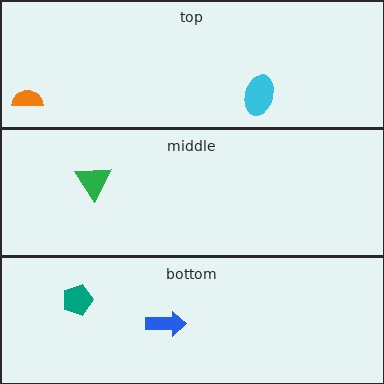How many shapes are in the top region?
2.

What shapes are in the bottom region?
The blue arrow, the teal pentagon.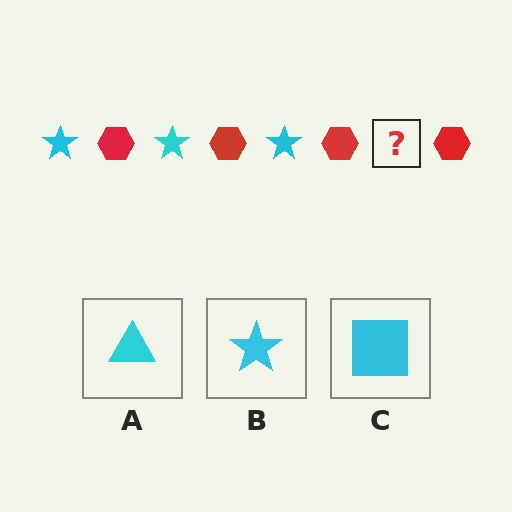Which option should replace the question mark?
Option B.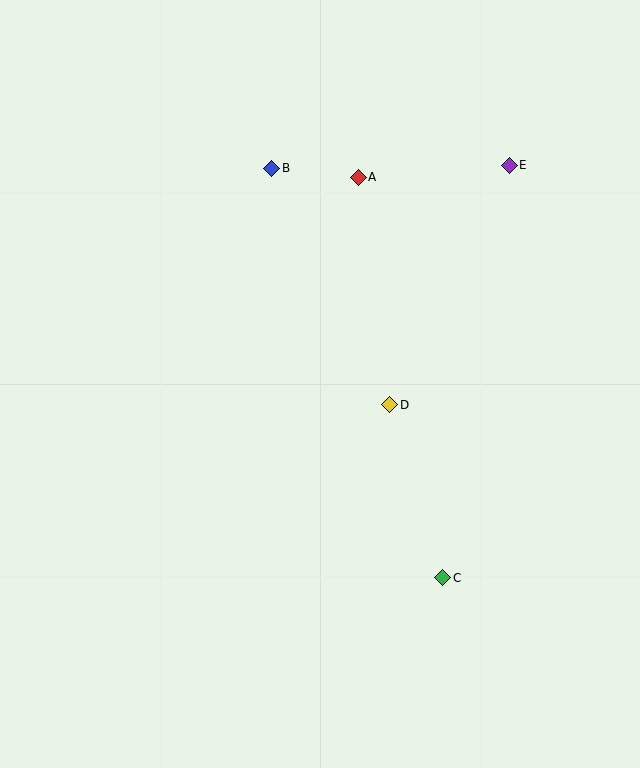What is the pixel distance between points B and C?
The distance between B and C is 444 pixels.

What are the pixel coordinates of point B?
Point B is at (272, 168).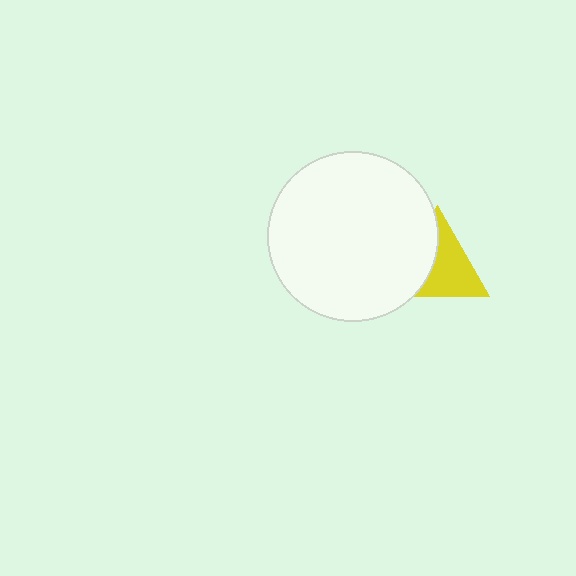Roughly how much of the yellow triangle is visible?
About half of it is visible (roughly 57%).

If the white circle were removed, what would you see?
You would see the complete yellow triangle.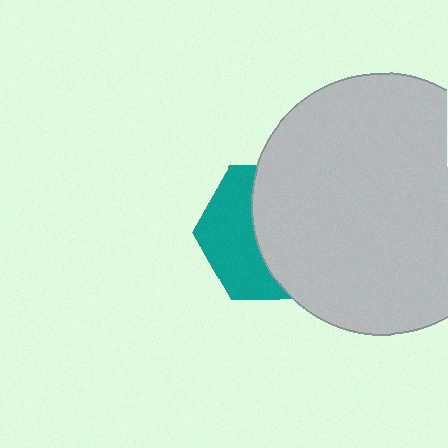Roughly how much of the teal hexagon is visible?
A small part of it is visible (roughly 42%).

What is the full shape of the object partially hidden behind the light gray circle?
The partially hidden object is a teal hexagon.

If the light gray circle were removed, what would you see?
You would see the complete teal hexagon.